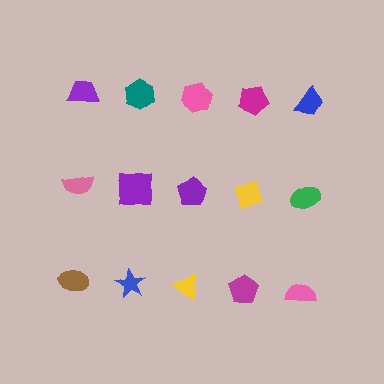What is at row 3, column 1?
A brown ellipse.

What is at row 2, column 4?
A yellow diamond.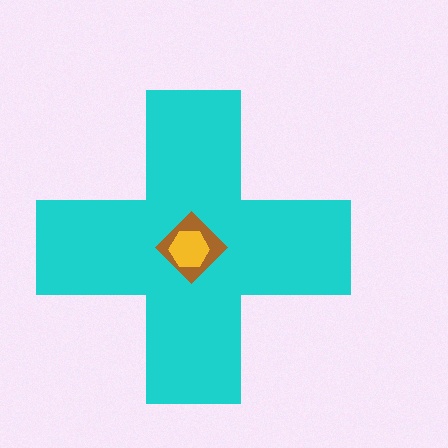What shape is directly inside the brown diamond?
The yellow hexagon.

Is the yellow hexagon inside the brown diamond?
Yes.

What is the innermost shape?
The yellow hexagon.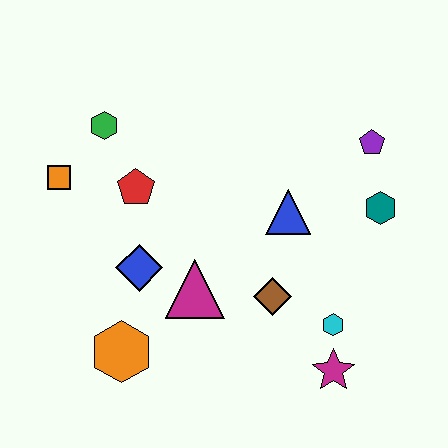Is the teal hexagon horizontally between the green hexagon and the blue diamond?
No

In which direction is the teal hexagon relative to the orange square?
The teal hexagon is to the right of the orange square.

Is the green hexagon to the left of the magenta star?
Yes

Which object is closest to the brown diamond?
The cyan hexagon is closest to the brown diamond.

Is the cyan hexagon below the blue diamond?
Yes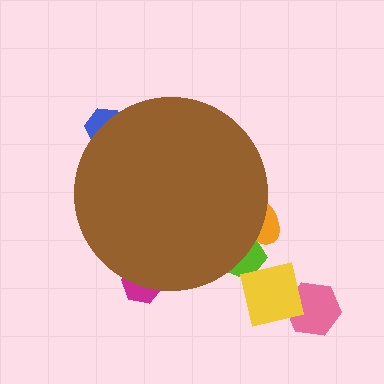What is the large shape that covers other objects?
A brown circle.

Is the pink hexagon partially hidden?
No, the pink hexagon is fully visible.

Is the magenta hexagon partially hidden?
Yes, the magenta hexagon is partially hidden behind the brown circle.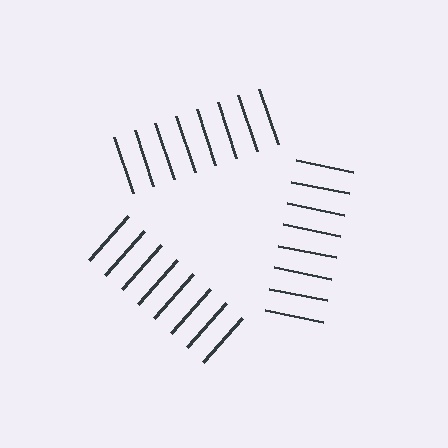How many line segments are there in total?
24 — 8 along each of the 3 edges.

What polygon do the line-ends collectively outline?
An illusory triangle — the line segments terminate on its edges but no continuous stroke is drawn.